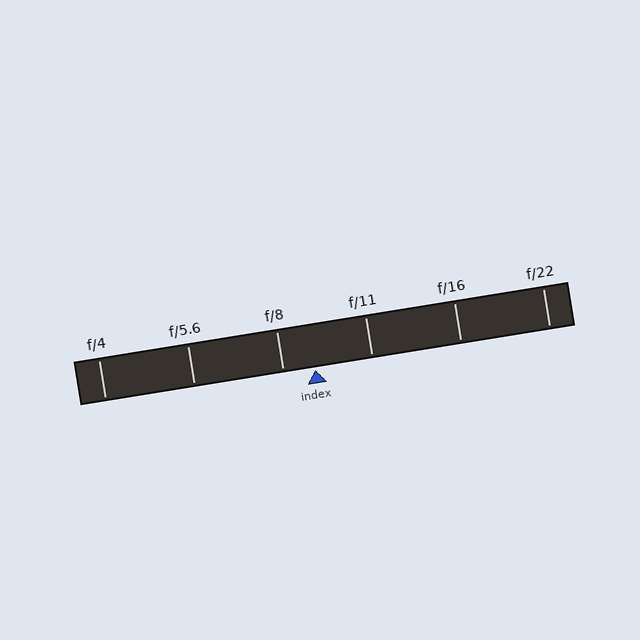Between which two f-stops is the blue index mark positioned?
The index mark is between f/8 and f/11.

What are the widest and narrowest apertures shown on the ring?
The widest aperture shown is f/4 and the narrowest is f/22.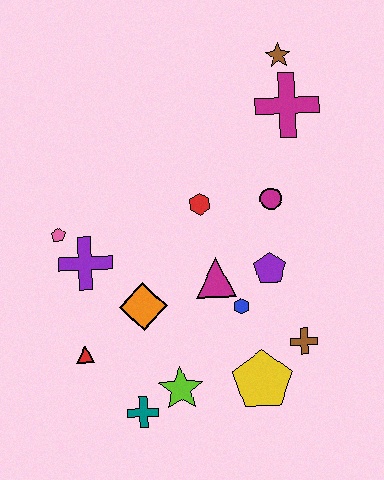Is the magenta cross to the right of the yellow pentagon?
Yes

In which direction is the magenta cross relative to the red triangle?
The magenta cross is above the red triangle.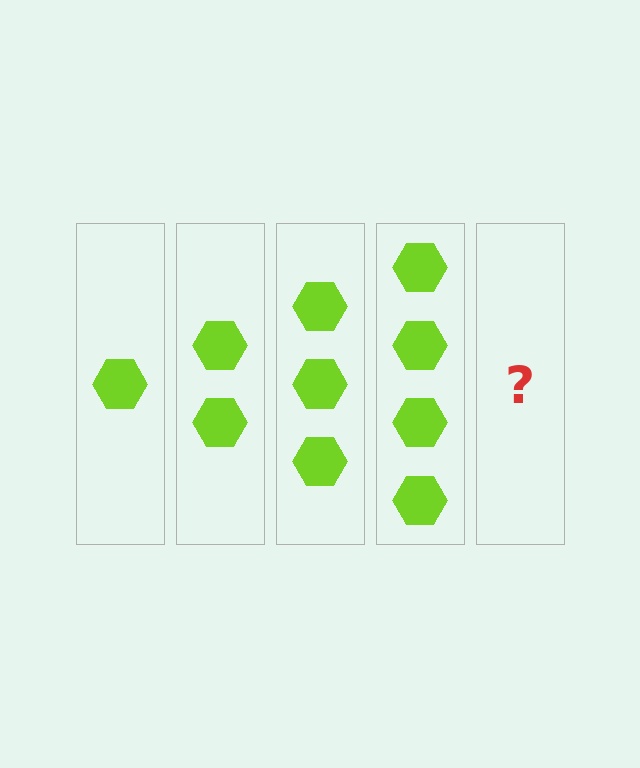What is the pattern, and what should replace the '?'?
The pattern is that each step adds one more hexagon. The '?' should be 5 hexagons.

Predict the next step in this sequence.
The next step is 5 hexagons.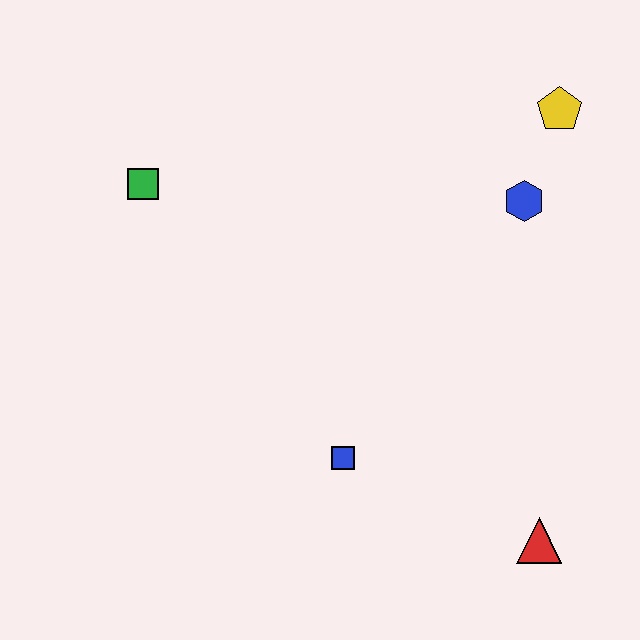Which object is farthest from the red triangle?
The green square is farthest from the red triangle.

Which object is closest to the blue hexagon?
The yellow pentagon is closest to the blue hexagon.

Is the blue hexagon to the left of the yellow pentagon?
Yes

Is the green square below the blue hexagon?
No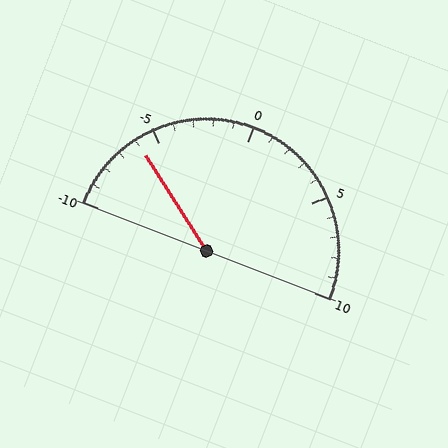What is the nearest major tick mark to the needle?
The nearest major tick mark is -5.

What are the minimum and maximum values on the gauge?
The gauge ranges from -10 to 10.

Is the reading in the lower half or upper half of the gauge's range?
The reading is in the lower half of the range (-10 to 10).